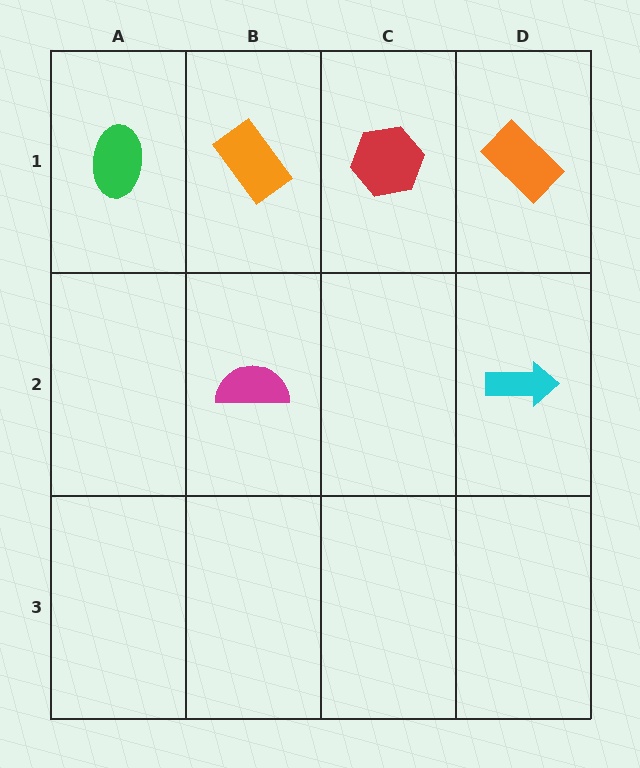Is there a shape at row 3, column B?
No, that cell is empty.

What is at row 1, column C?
A red hexagon.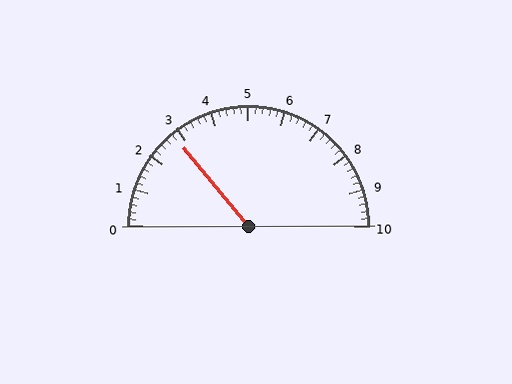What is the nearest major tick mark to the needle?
The nearest major tick mark is 3.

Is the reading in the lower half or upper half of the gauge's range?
The reading is in the lower half of the range (0 to 10).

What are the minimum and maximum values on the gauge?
The gauge ranges from 0 to 10.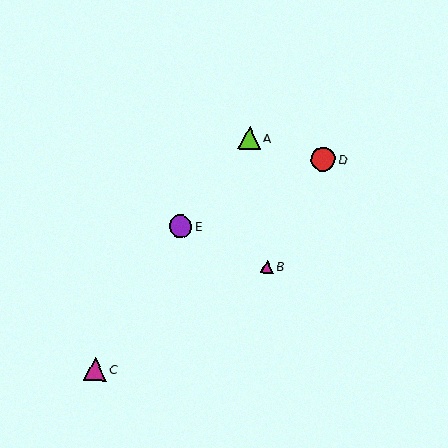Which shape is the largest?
The red circle (labeled D) is the largest.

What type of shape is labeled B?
Shape B is a magenta triangle.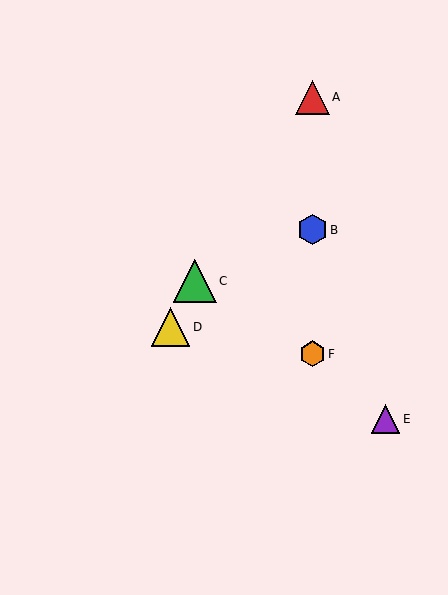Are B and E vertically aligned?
No, B is at x≈312 and E is at x≈386.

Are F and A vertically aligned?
Yes, both are at x≈312.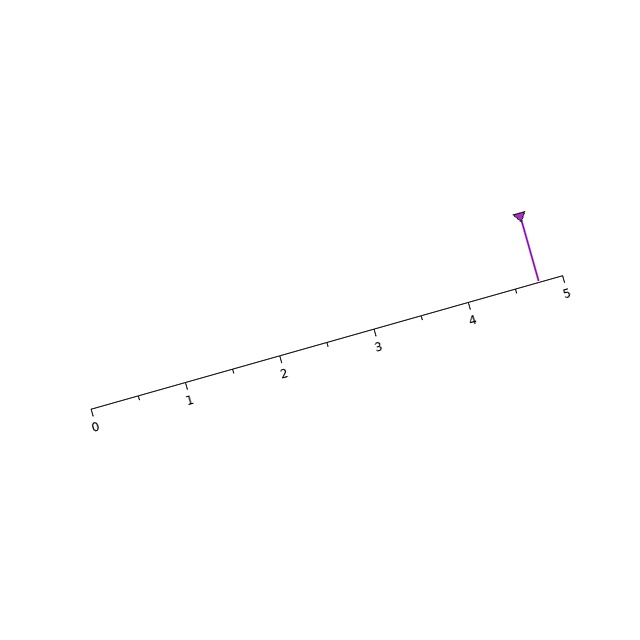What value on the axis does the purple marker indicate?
The marker indicates approximately 4.8.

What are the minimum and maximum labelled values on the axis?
The axis runs from 0 to 5.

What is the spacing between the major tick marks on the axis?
The major ticks are spaced 1 apart.